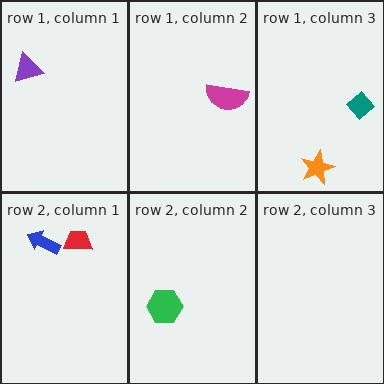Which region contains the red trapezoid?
The row 2, column 1 region.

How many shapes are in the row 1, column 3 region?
2.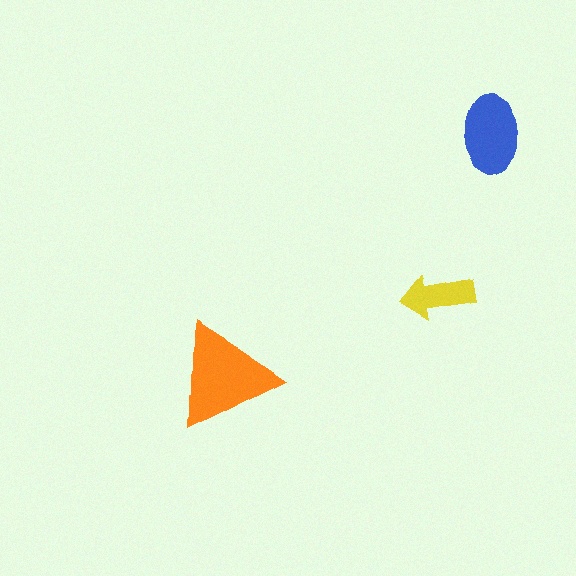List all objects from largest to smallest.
The orange triangle, the blue ellipse, the yellow arrow.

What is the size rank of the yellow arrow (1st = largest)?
3rd.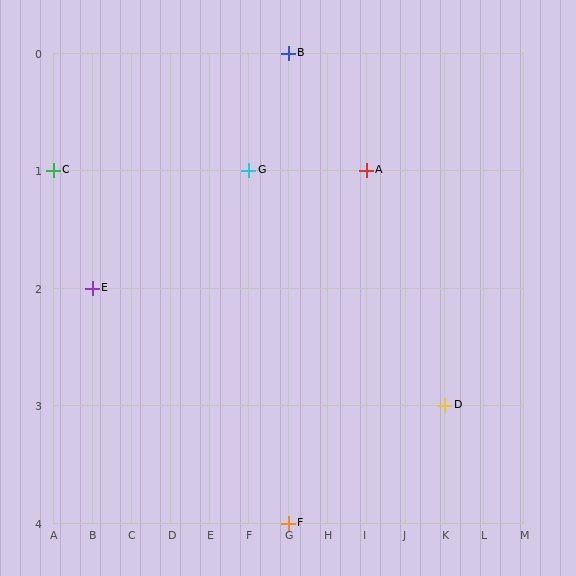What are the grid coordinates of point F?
Point F is at grid coordinates (G, 4).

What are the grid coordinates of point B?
Point B is at grid coordinates (G, 0).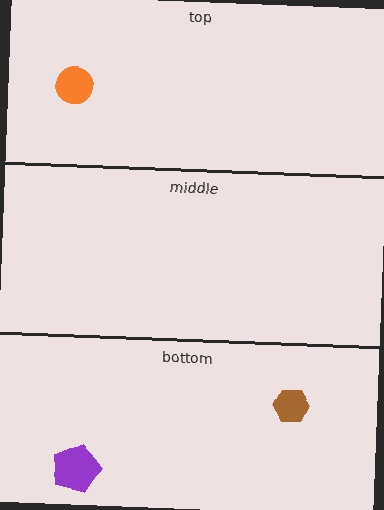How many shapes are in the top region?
1.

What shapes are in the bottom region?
The brown hexagon, the purple pentagon.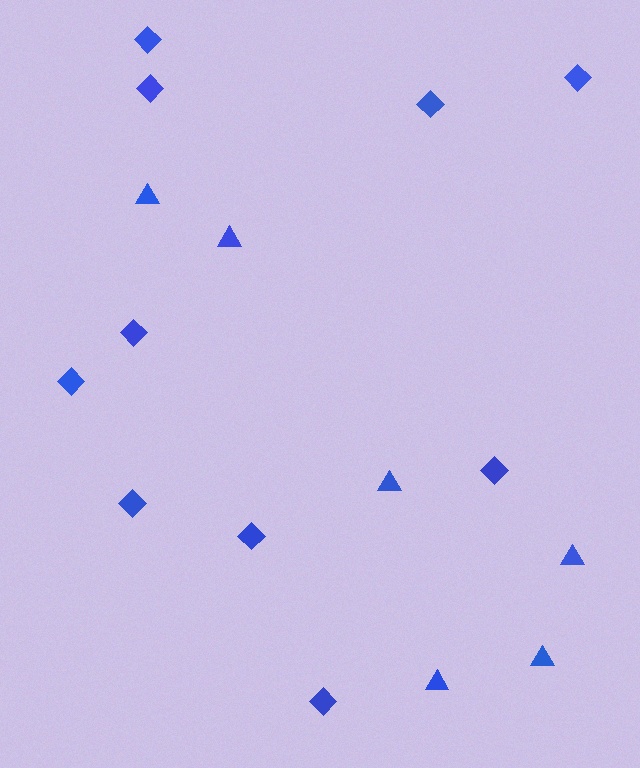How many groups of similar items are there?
There are 2 groups: one group of diamonds (10) and one group of triangles (6).